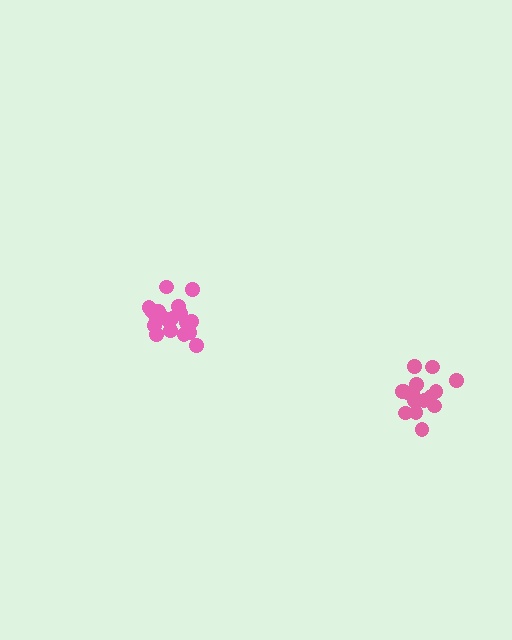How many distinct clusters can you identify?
There are 2 distinct clusters.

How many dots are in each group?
Group 1: 19 dots, Group 2: 16 dots (35 total).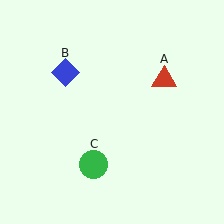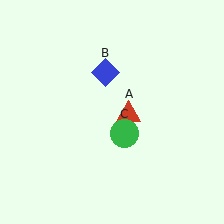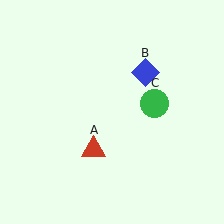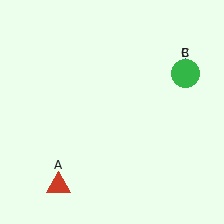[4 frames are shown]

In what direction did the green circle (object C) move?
The green circle (object C) moved up and to the right.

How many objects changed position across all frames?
3 objects changed position: red triangle (object A), blue diamond (object B), green circle (object C).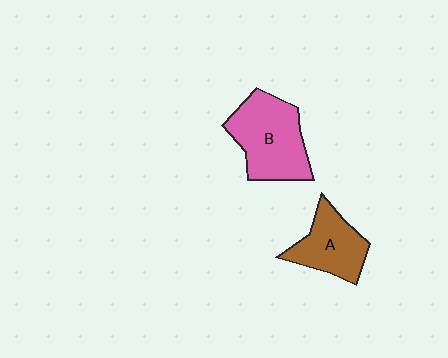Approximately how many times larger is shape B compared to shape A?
Approximately 1.4 times.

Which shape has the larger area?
Shape B (pink).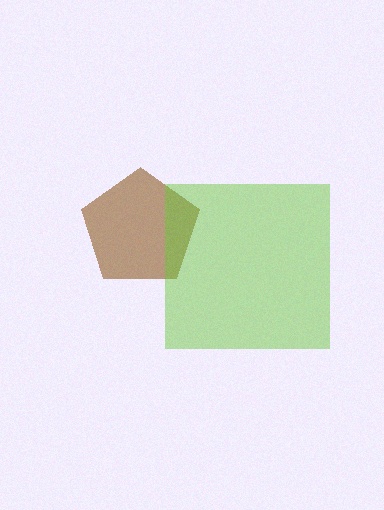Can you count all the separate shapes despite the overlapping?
Yes, there are 2 separate shapes.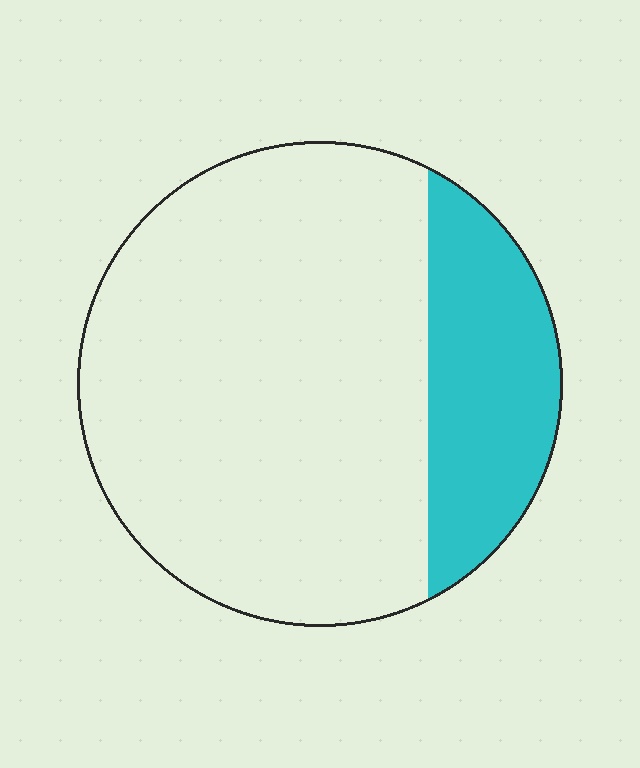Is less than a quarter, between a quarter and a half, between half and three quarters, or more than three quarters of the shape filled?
Less than a quarter.